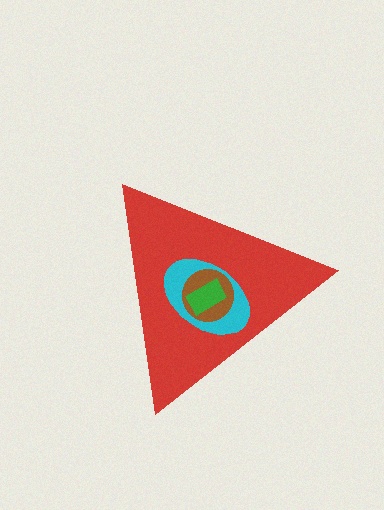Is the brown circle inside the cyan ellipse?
Yes.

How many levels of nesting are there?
4.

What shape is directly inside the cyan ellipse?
The brown circle.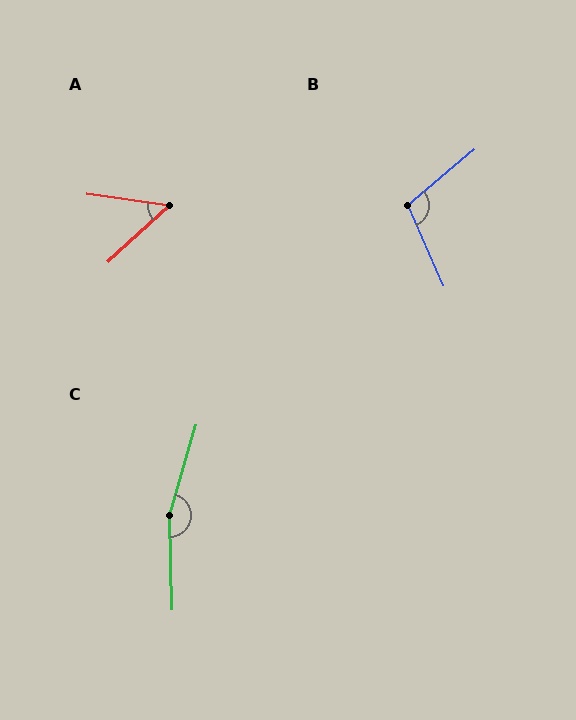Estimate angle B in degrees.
Approximately 106 degrees.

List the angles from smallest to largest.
A (50°), B (106°), C (162°).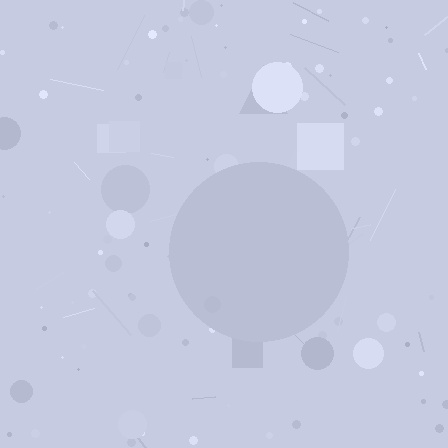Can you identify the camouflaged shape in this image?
The camouflaged shape is a circle.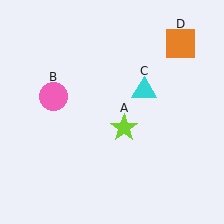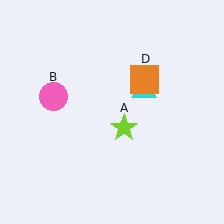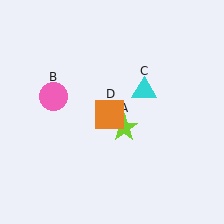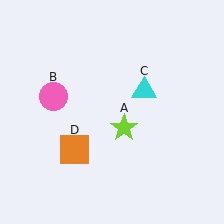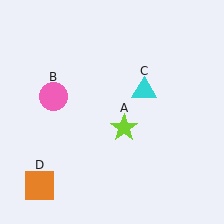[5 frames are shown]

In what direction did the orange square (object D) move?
The orange square (object D) moved down and to the left.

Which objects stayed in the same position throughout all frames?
Lime star (object A) and pink circle (object B) and cyan triangle (object C) remained stationary.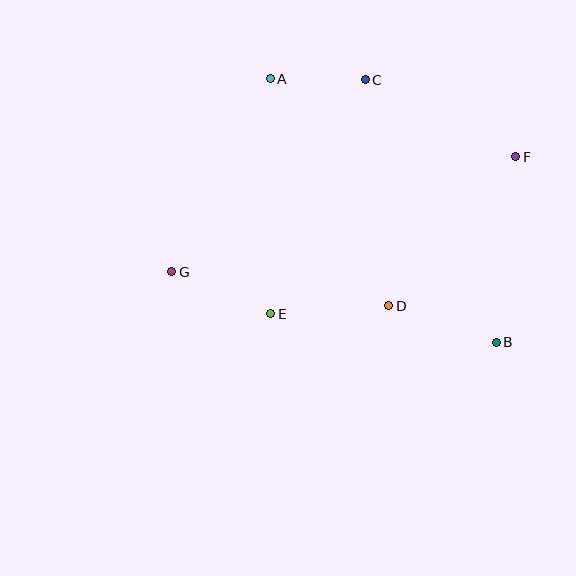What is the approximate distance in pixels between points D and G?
The distance between D and G is approximately 220 pixels.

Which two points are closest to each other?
Points A and C are closest to each other.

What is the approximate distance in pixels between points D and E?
The distance between D and E is approximately 118 pixels.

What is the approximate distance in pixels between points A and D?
The distance between A and D is approximately 256 pixels.